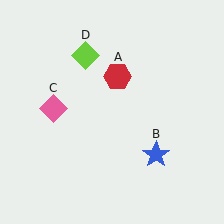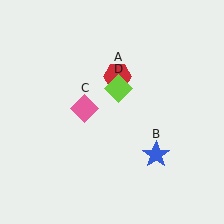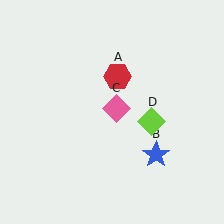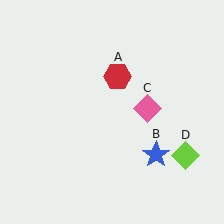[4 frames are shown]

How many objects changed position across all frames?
2 objects changed position: pink diamond (object C), lime diamond (object D).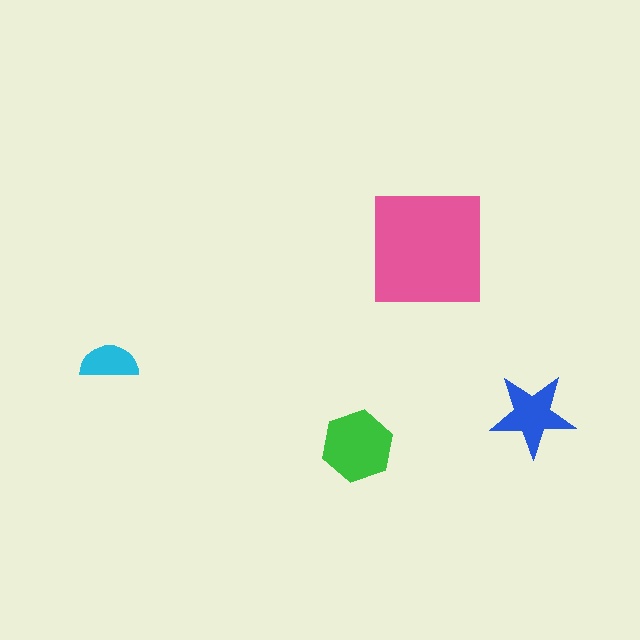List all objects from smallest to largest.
The cyan semicircle, the blue star, the green hexagon, the pink square.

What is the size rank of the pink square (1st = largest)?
1st.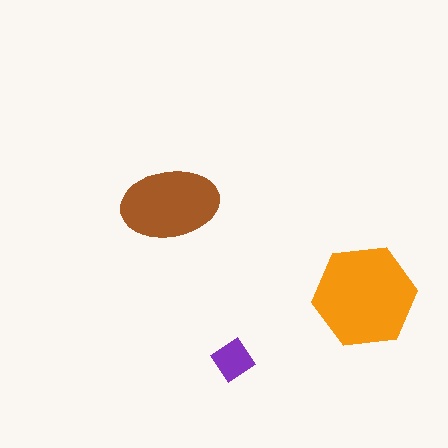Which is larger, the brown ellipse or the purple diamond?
The brown ellipse.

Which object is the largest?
The orange hexagon.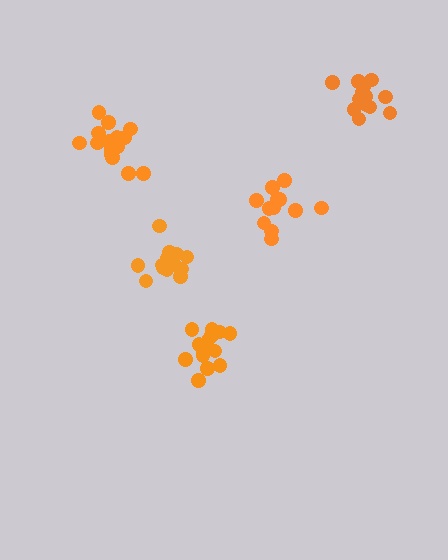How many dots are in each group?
Group 1: 14 dots, Group 2: 17 dots, Group 3: 12 dots, Group 4: 14 dots, Group 5: 15 dots (72 total).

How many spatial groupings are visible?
There are 5 spatial groupings.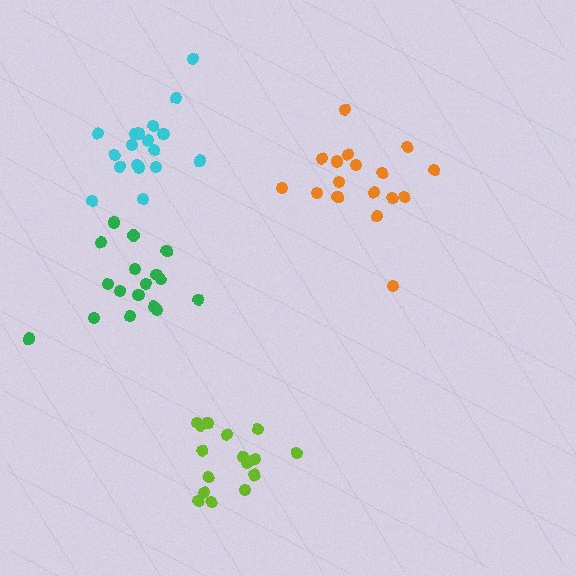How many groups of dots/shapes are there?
There are 4 groups.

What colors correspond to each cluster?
The clusters are colored: cyan, green, lime, orange.